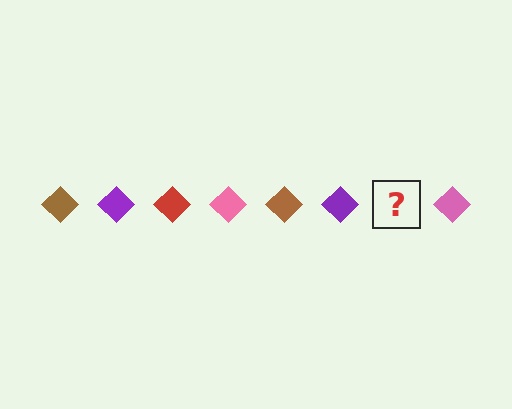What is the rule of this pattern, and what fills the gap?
The rule is that the pattern cycles through brown, purple, red, pink diamonds. The gap should be filled with a red diamond.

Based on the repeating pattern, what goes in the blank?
The blank should be a red diamond.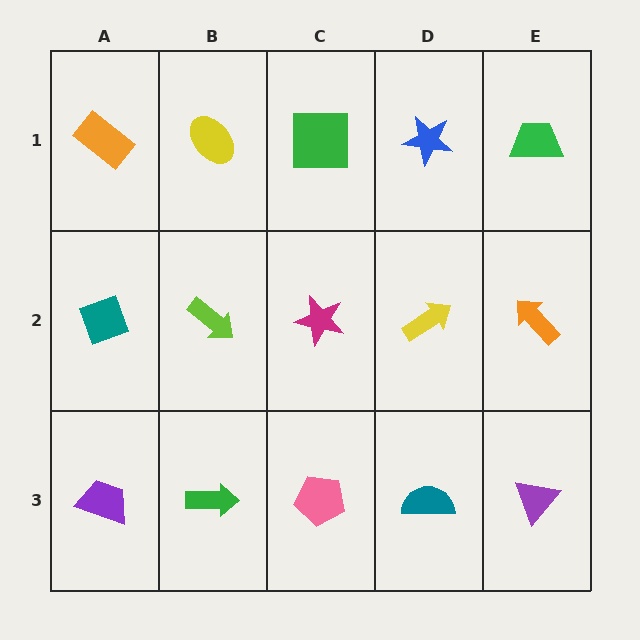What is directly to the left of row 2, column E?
A yellow arrow.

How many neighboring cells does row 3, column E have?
2.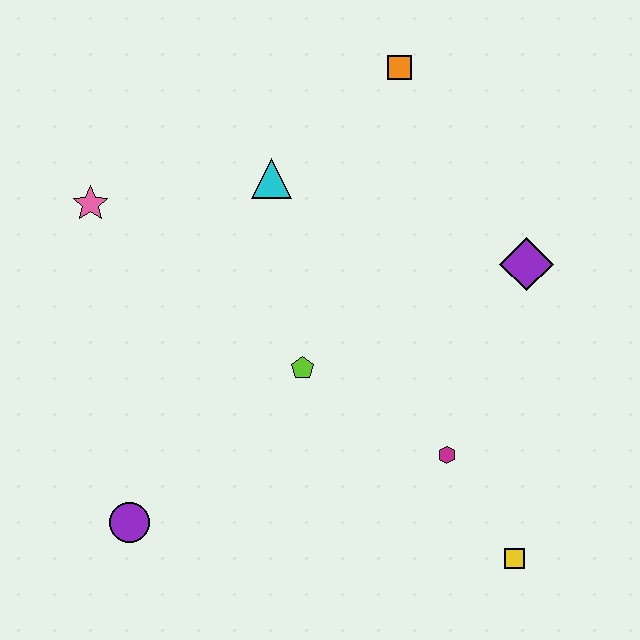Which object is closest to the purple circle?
The lime pentagon is closest to the purple circle.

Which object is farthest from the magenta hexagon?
The pink star is farthest from the magenta hexagon.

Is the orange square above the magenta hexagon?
Yes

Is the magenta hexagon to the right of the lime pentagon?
Yes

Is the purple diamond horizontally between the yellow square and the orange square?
No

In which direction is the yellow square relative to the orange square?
The yellow square is below the orange square.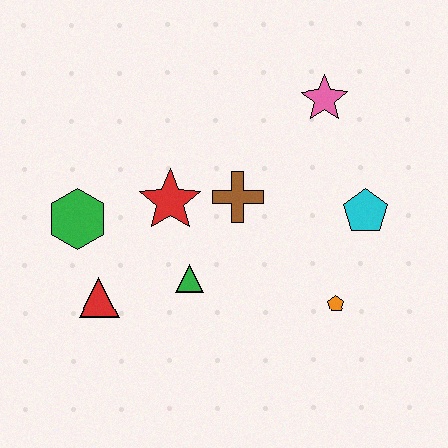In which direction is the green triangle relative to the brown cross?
The green triangle is below the brown cross.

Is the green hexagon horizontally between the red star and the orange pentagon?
No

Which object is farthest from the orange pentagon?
The green hexagon is farthest from the orange pentagon.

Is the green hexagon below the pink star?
Yes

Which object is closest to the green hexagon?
The red triangle is closest to the green hexagon.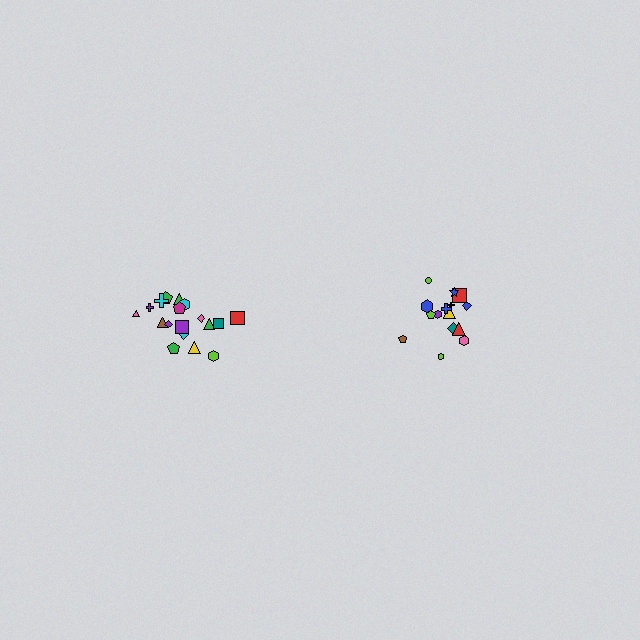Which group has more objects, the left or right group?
The left group.